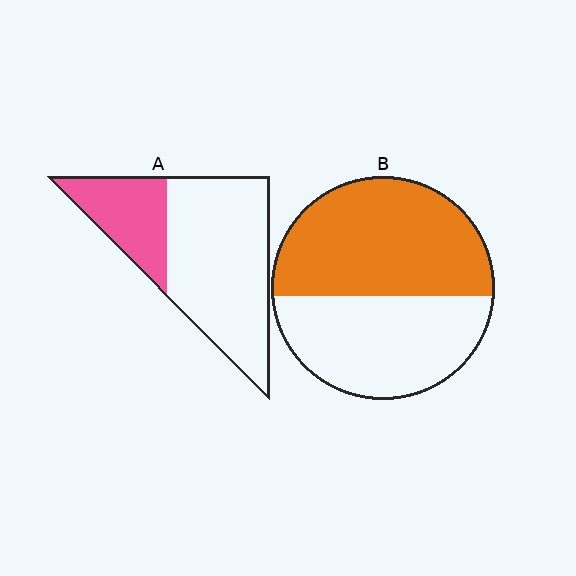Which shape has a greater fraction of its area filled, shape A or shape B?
Shape B.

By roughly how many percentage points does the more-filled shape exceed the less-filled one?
By roughly 25 percentage points (B over A).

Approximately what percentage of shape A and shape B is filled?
A is approximately 30% and B is approximately 55%.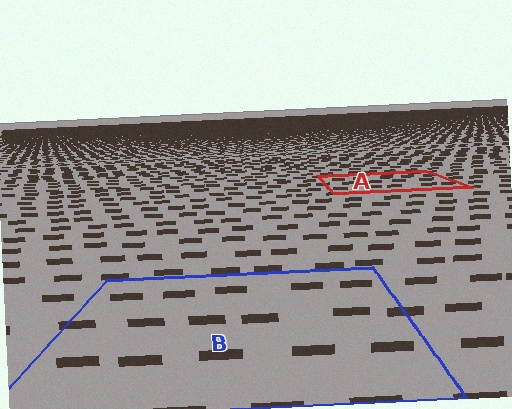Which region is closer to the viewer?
Region B is closer. The texture elements there are larger and more spread out.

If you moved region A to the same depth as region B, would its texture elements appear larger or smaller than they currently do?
They would appear larger. At a closer depth, the same texture elements are projected at a bigger on-screen size.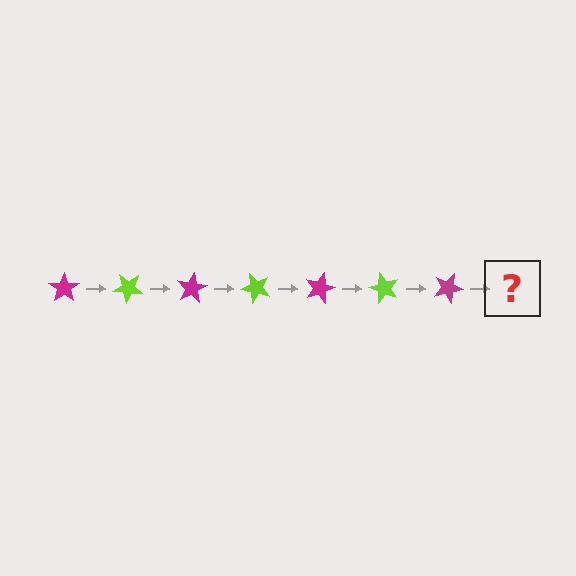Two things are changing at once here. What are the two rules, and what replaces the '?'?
The two rules are that it rotates 40 degrees each step and the color cycles through magenta and lime. The '?' should be a lime star, rotated 280 degrees from the start.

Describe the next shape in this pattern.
It should be a lime star, rotated 280 degrees from the start.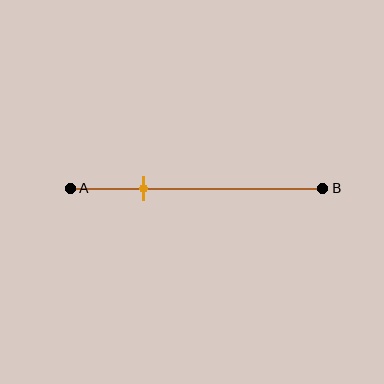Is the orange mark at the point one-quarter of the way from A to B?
No, the mark is at about 30% from A, not at the 25% one-quarter point.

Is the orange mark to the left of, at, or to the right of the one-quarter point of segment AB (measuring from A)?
The orange mark is to the right of the one-quarter point of segment AB.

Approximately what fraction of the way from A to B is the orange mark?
The orange mark is approximately 30% of the way from A to B.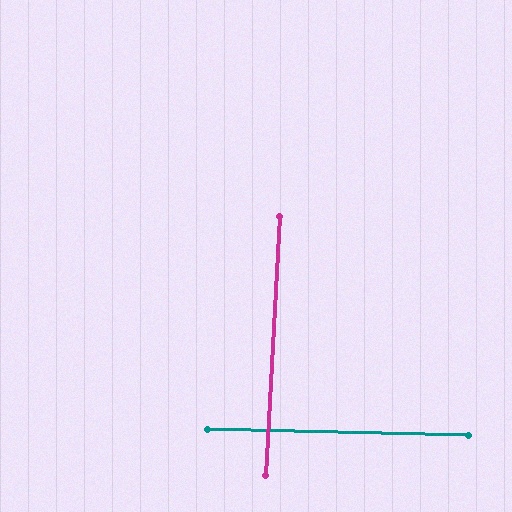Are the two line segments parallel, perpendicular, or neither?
Perpendicular — they meet at approximately 88°.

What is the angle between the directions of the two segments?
Approximately 88 degrees.